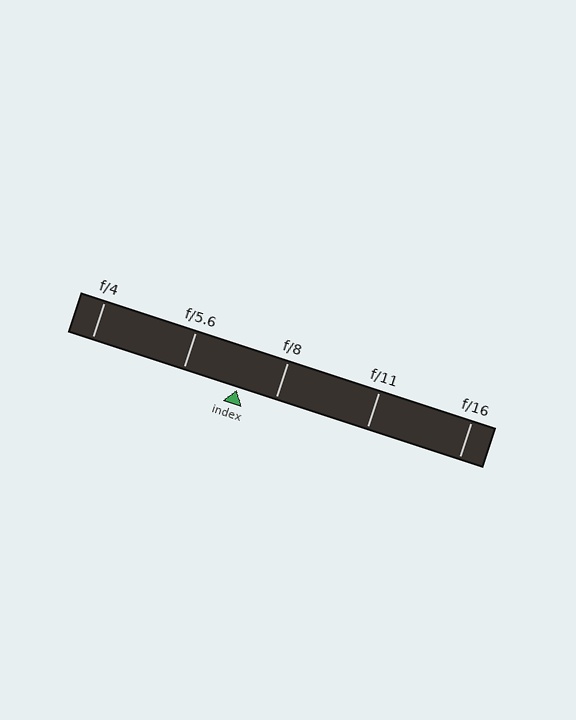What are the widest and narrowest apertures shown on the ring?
The widest aperture shown is f/4 and the narrowest is f/16.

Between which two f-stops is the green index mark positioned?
The index mark is between f/5.6 and f/8.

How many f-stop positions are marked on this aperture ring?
There are 5 f-stop positions marked.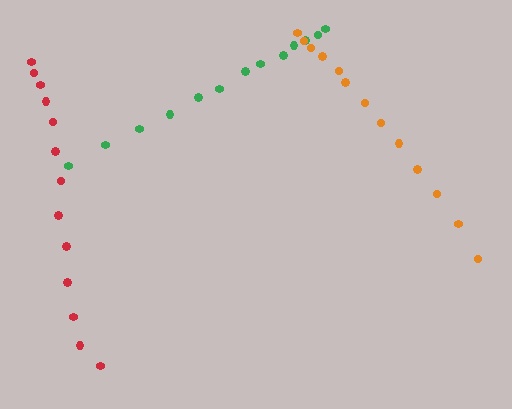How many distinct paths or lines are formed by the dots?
There are 3 distinct paths.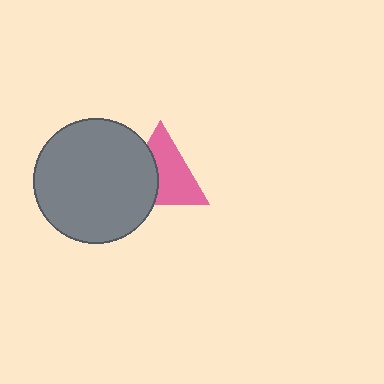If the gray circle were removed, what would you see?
You would see the complete pink triangle.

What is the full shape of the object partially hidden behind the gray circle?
The partially hidden object is a pink triangle.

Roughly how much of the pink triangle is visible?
About half of it is visible (roughly 61%).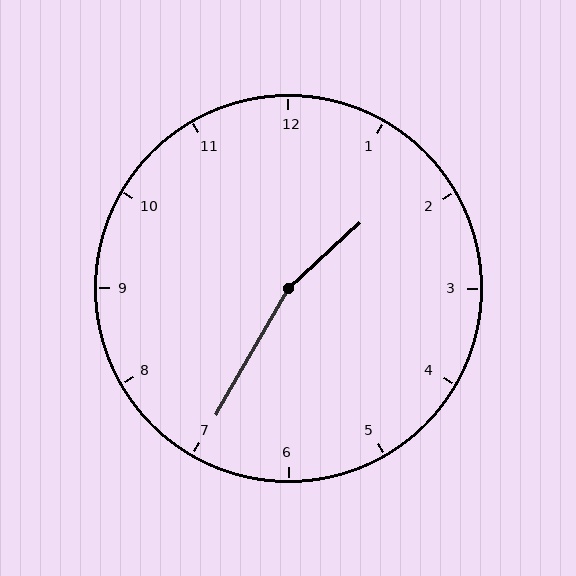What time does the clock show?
1:35.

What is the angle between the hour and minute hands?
Approximately 162 degrees.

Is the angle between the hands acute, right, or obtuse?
It is obtuse.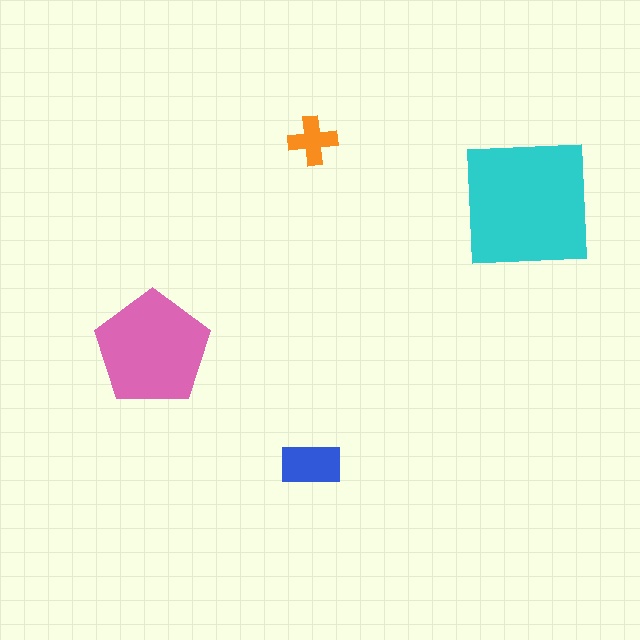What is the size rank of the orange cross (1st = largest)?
4th.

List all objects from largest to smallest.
The cyan square, the pink pentagon, the blue rectangle, the orange cross.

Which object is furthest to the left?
The pink pentagon is leftmost.